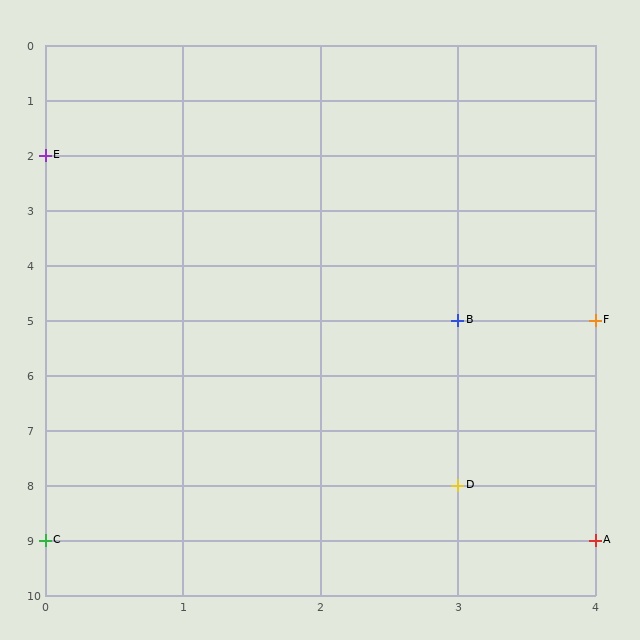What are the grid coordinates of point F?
Point F is at grid coordinates (4, 5).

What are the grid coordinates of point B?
Point B is at grid coordinates (3, 5).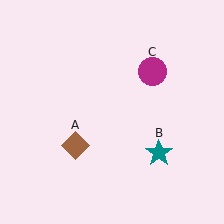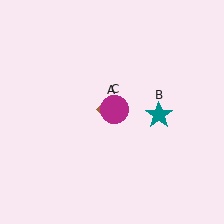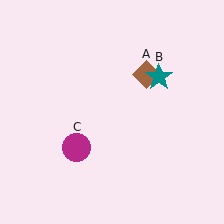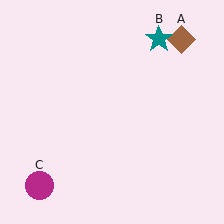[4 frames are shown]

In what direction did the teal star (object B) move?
The teal star (object B) moved up.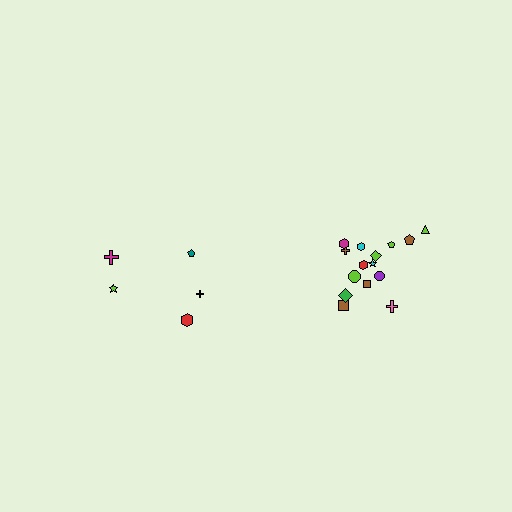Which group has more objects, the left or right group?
The right group.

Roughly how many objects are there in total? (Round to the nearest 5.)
Roughly 20 objects in total.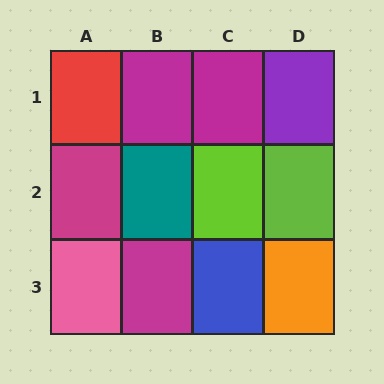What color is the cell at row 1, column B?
Magenta.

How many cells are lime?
2 cells are lime.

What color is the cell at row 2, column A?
Magenta.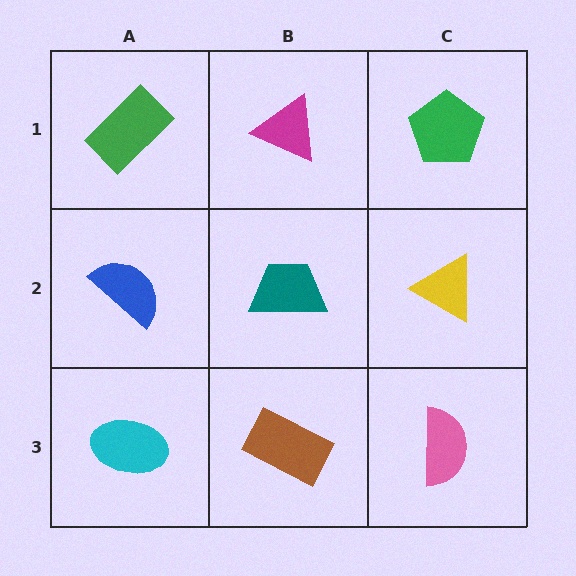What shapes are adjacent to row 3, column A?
A blue semicircle (row 2, column A), a brown rectangle (row 3, column B).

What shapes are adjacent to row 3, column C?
A yellow triangle (row 2, column C), a brown rectangle (row 3, column B).